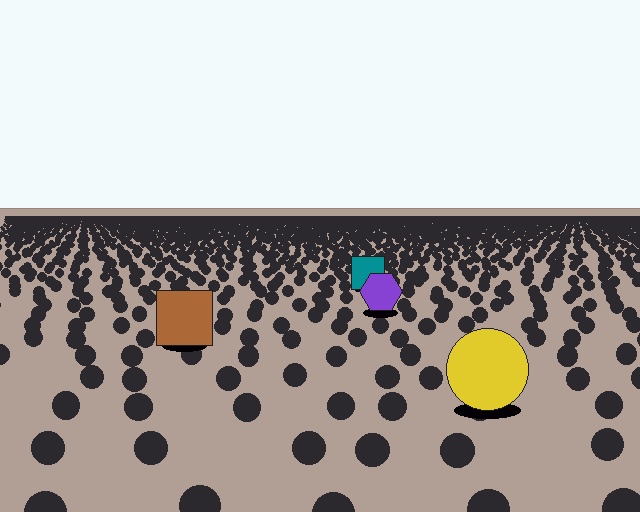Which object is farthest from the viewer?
The teal square is farthest from the viewer. It appears smaller and the ground texture around it is denser.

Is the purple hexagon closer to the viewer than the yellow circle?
No. The yellow circle is closer — you can tell from the texture gradient: the ground texture is coarser near it.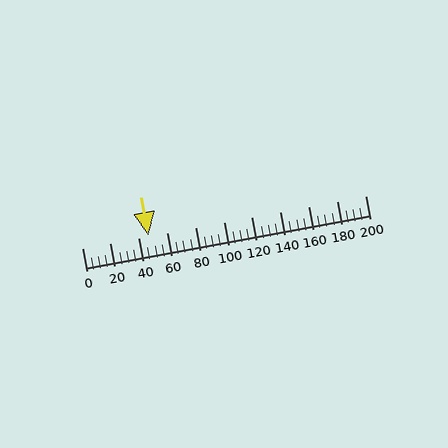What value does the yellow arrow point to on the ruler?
The yellow arrow points to approximately 47.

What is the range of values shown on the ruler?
The ruler shows values from 0 to 200.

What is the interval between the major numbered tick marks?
The major tick marks are spaced 20 units apart.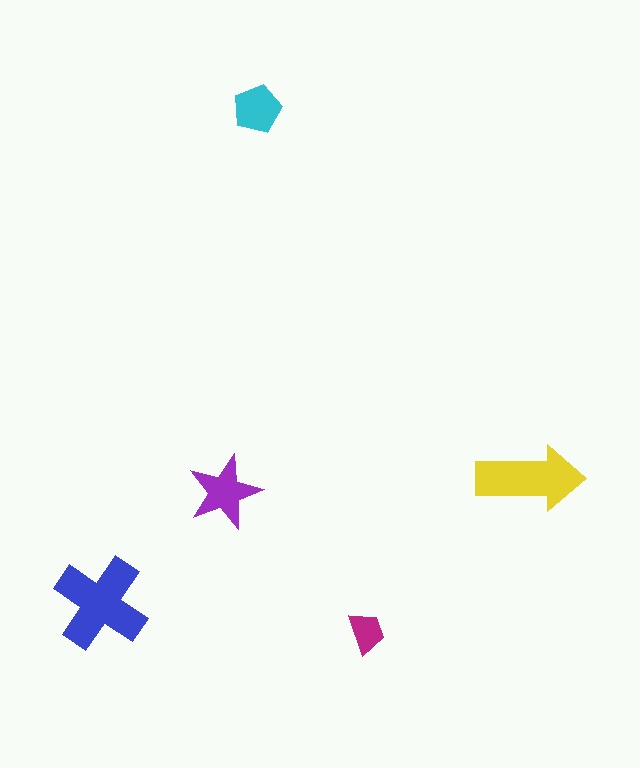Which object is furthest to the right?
The yellow arrow is rightmost.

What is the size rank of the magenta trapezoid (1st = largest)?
5th.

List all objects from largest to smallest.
The blue cross, the yellow arrow, the purple star, the cyan pentagon, the magenta trapezoid.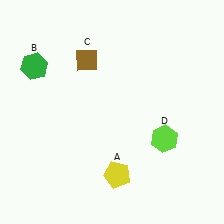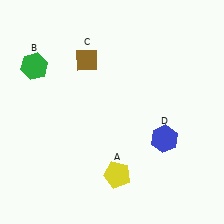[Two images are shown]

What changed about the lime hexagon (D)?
In Image 1, D is lime. In Image 2, it changed to blue.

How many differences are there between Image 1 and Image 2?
There is 1 difference between the two images.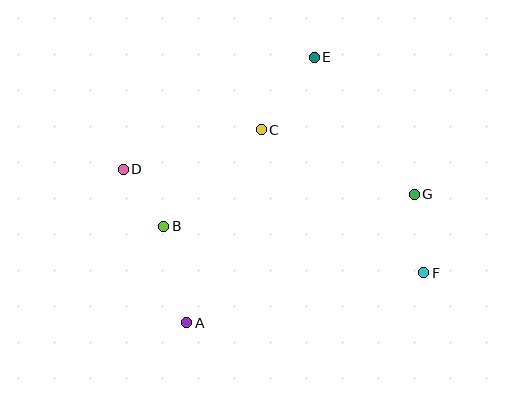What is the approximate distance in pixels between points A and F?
The distance between A and F is approximately 242 pixels.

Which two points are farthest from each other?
Points D and F are farthest from each other.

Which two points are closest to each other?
Points B and D are closest to each other.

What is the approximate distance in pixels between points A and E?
The distance between A and E is approximately 295 pixels.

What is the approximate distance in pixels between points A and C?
The distance between A and C is approximately 207 pixels.